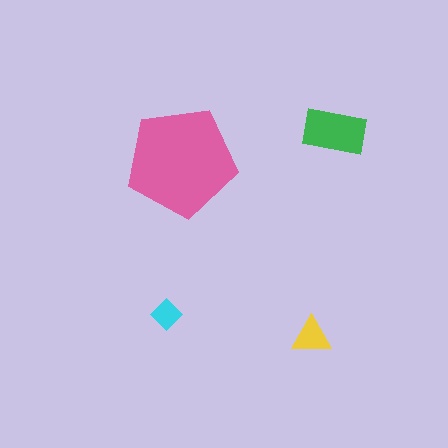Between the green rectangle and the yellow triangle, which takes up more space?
The green rectangle.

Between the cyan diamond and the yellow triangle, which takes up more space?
The yellow triangle.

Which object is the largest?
The pink pentagon.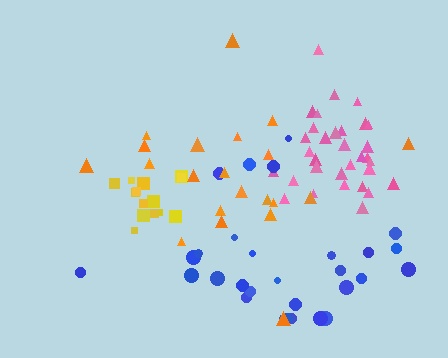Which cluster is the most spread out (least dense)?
Orange.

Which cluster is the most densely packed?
Yellow.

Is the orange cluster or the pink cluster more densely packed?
Pink.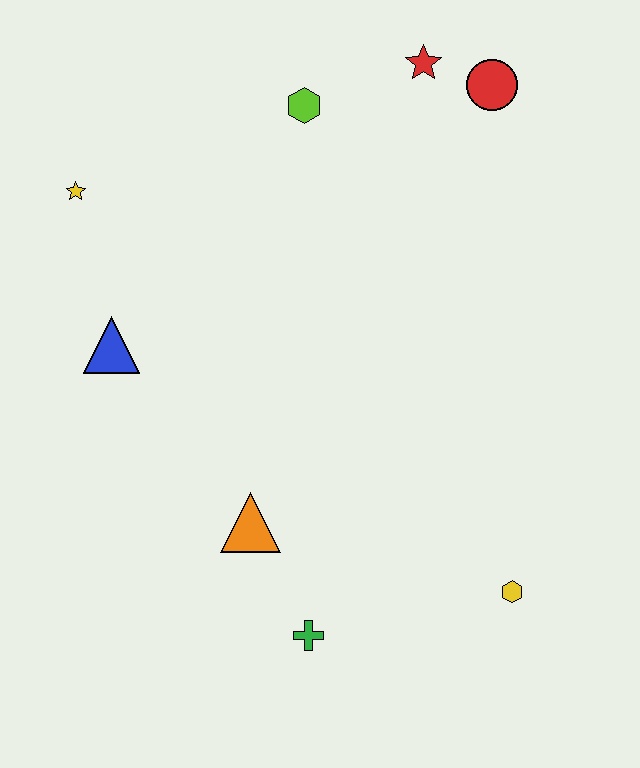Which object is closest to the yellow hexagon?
The green cross is closest to the yellow hexagon.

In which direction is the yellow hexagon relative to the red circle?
The yellow hexagon is below the red circle.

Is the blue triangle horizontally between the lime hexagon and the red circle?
No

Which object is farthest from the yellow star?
The yellow hexagon is farthest from the yellow star.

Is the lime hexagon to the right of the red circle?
No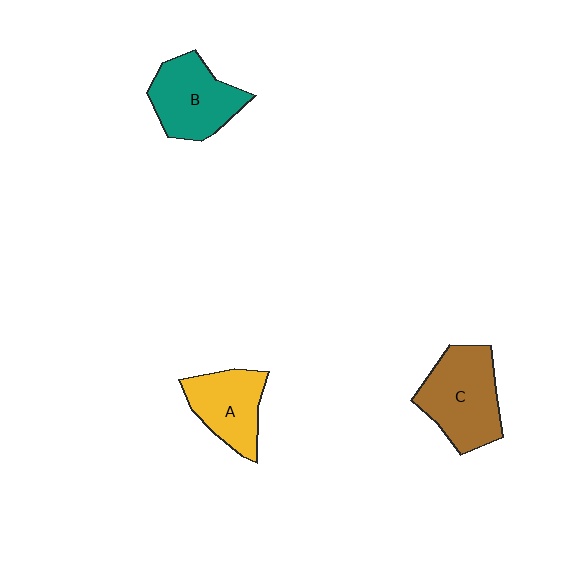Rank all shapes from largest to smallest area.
From largest to smallest: C (brown), B (teal), A (yellow).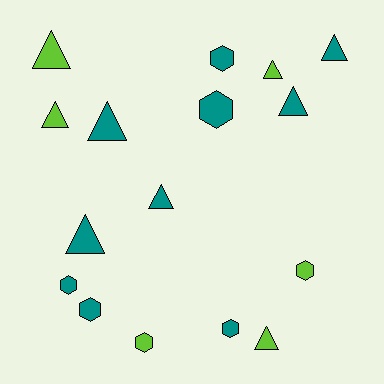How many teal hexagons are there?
There are 5 teal hexagons.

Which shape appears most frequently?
Triangle, with 9 objects.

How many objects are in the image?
There are 16 objects.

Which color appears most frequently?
Teal, with 10 objects.